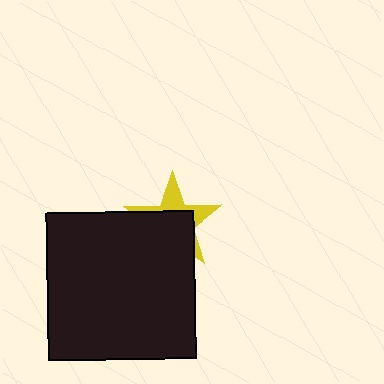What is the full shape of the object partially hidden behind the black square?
The partially hidden object is a yellow star.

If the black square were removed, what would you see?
You would see the complete yellow star.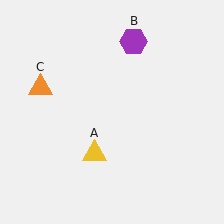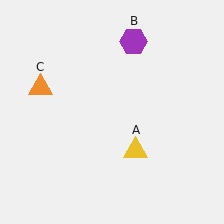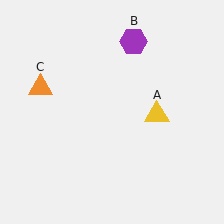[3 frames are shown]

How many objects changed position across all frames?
1 object changed position: yellow triangle (object A).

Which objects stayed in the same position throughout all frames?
Purple hexagon (object B) and orange triangle (object C) remained stationary.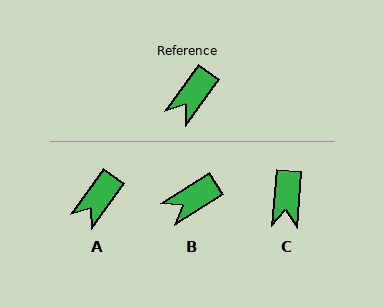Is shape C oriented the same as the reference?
No, it is off by about 30 degrees.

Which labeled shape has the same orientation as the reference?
A.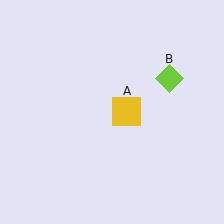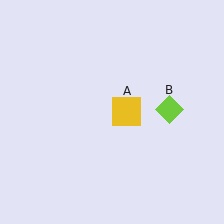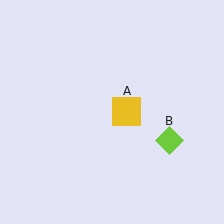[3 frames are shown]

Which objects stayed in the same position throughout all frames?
Yellow square (object A) remained stationary.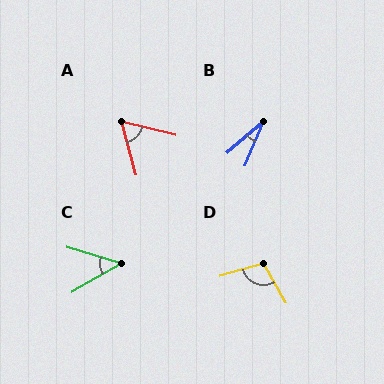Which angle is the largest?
D, at approximately 103 degrees.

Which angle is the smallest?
B, at approximately 27 degrees.